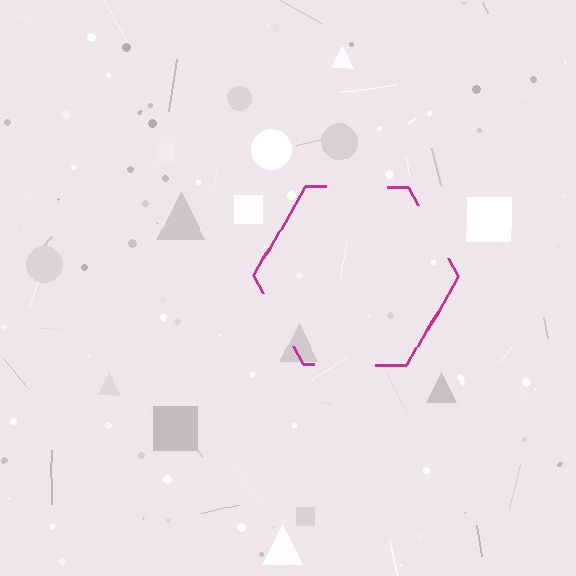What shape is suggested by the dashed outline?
The dashed outline suggests a hexagon.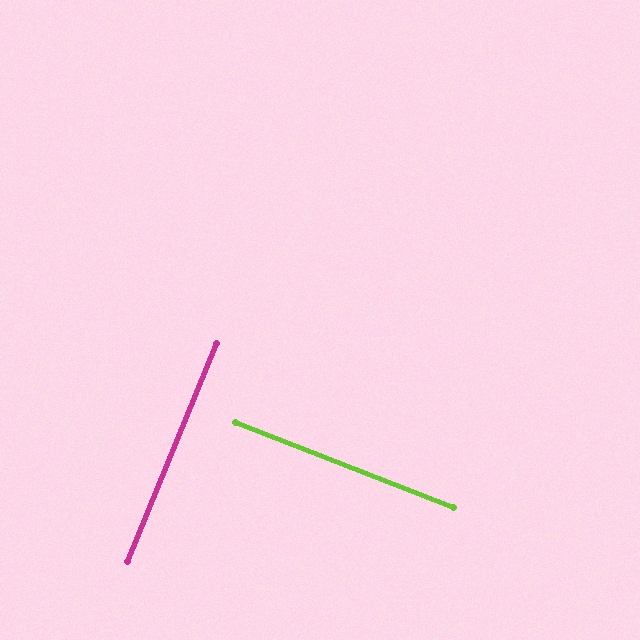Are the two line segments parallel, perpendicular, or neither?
Perpendicular — they meet at approximately 89°.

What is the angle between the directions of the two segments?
Approximately 89 degrees.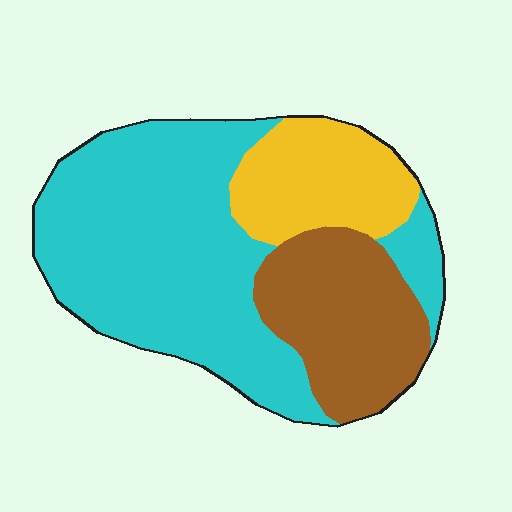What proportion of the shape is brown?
Brown covers 24% of the shape.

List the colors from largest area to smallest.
From largest to smallest: cyan, brown, yellow.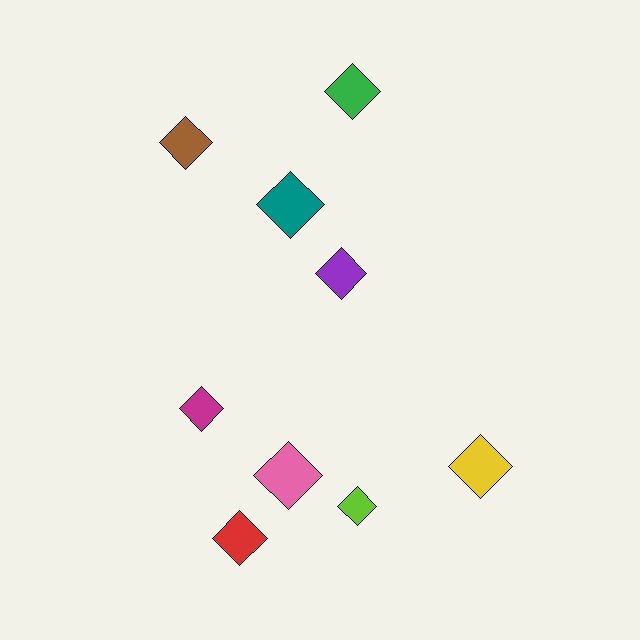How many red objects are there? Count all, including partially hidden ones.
There is 1 red object.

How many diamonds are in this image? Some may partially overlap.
There are 9 diamonds.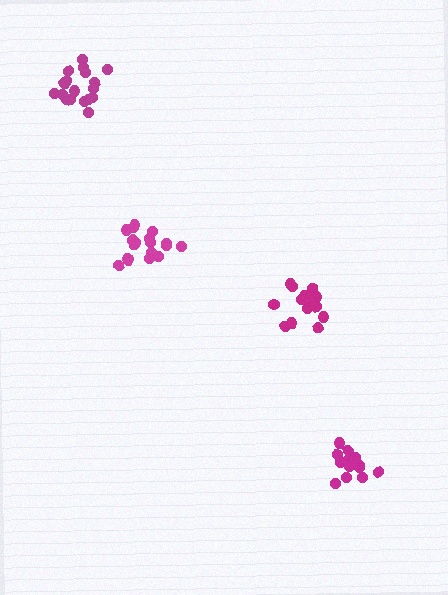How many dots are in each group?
Group 1: 18 dots, Group 2: 19 dots, Group 3: 13 dots, Group 4: 18 dots (68 total).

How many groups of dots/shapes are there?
There are 4 groups.